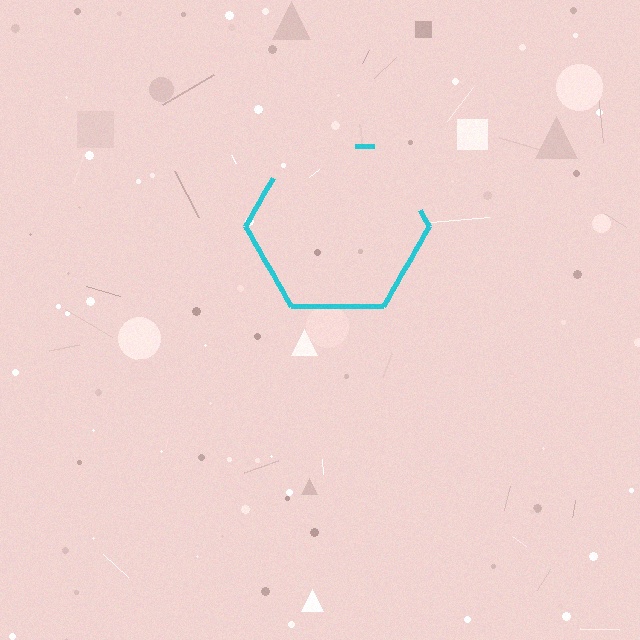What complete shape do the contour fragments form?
The contour fragments form a hexagon.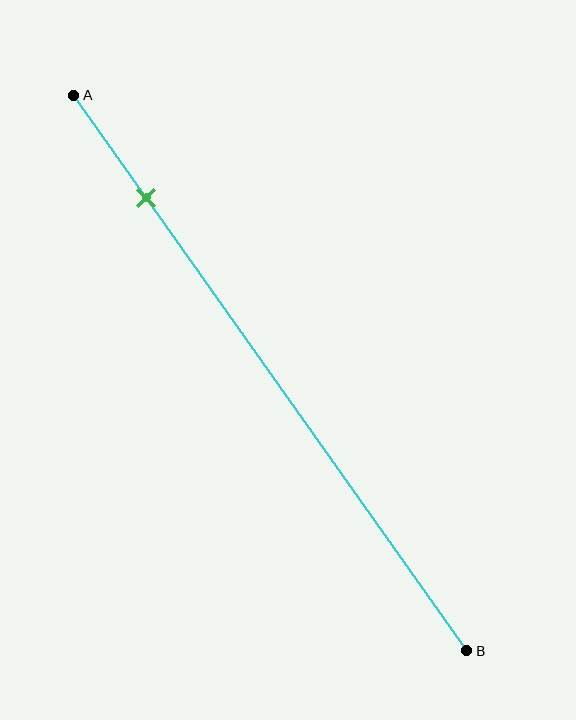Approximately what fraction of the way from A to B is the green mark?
The green mark is approximately 20% of the way from A to B.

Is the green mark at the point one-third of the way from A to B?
No, the mark is at about 20% from A, not at the 33% one-third point.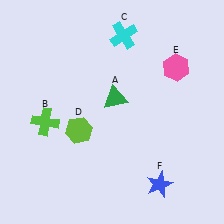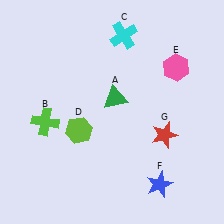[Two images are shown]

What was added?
A red star (G) was added in Image 2.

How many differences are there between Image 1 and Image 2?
There is 1 difference between the two images.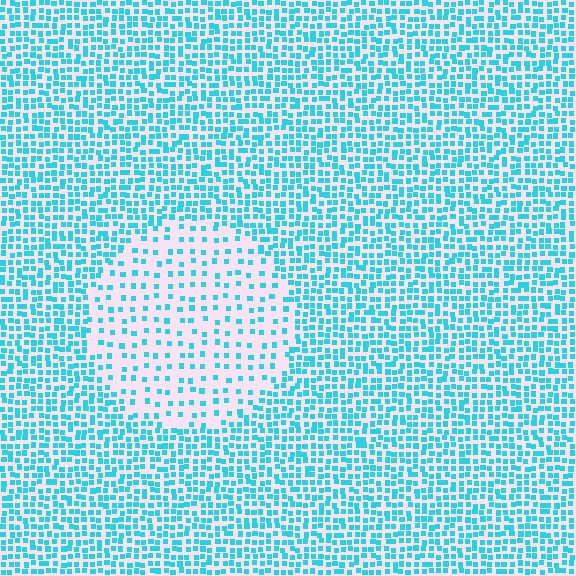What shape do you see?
I see a circle.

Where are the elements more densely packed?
The elements are more densely packed outside the circle boundary.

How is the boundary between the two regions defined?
The boundary is defined by a change in element density (approximately 2.5x ratio). All elements are the same color, size, and shape.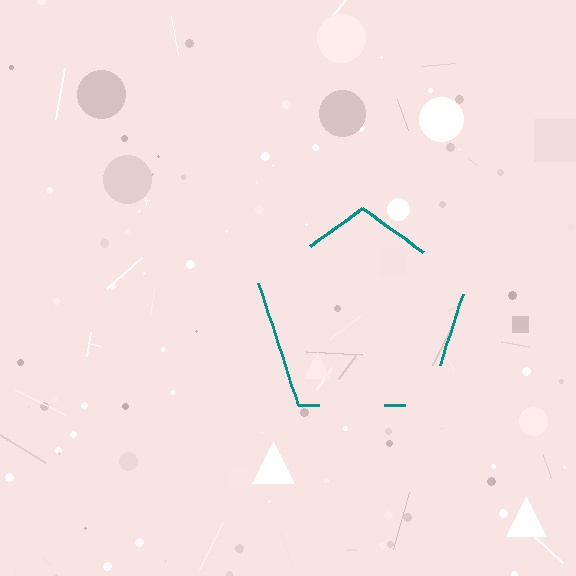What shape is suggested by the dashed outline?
The dashed outline suggests a pentagon.